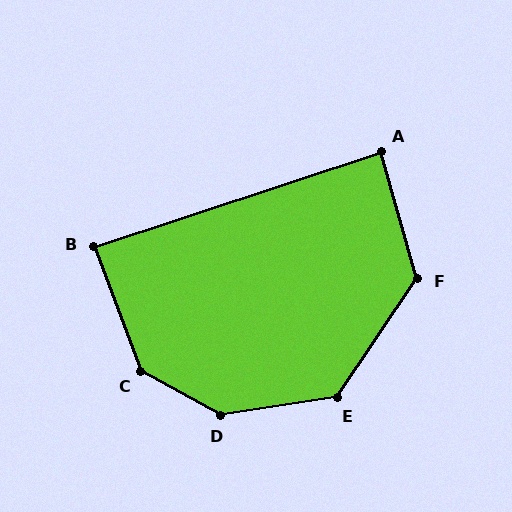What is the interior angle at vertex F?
Approximately 130 degrees (obtuse).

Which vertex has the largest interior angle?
D, at approximately 143 degrees.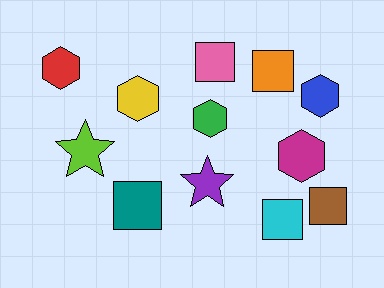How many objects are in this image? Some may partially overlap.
There are 12 objects.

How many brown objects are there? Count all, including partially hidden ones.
There is 1 brown object.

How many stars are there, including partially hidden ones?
There are 2 stars.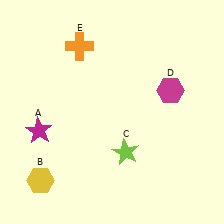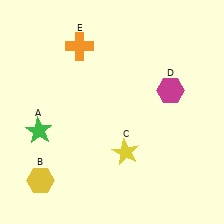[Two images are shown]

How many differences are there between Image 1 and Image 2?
There are 2 differences between the two images.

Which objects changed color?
A changed from magenta to green. C changed from lime to yellow.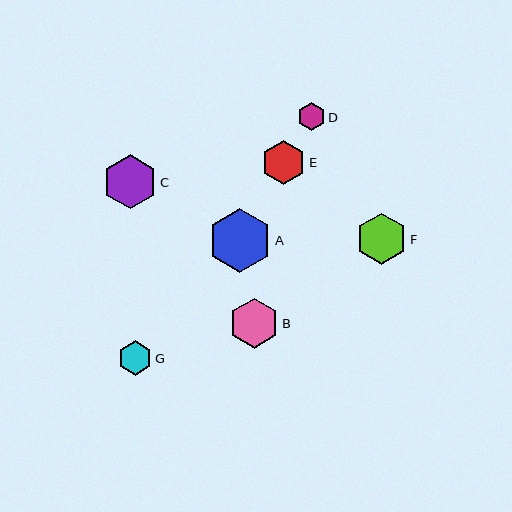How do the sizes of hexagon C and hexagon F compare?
Hexagon C and hexagon F are approximately the same size.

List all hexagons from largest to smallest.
From largest to smallest: A, C, F, B, E, G, D.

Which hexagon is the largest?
Hexagon A is the largest with a size of approximately 64 pixels.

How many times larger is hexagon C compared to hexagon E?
Hexagon C is approximately 1.2 times the size of hexagon E.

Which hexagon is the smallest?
Hexagon D is the smallest with a size of approximately 28 pixels.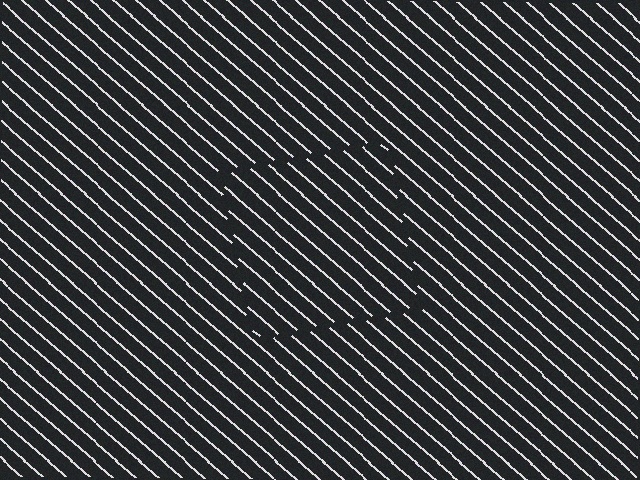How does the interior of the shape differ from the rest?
The interior of the shape contains the same grating, shifted by half a period — the contour is defined by the phase discontinuity where line-ends from the inner and outer gratings abut.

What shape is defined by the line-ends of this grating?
An illusory square. The interior of the shape contains the same grating, shifted by half a period — the contour is defined by the phase discontinuity where line-ends from the inner and outer gratings abut.